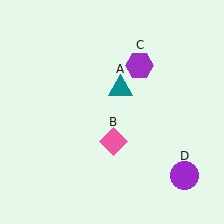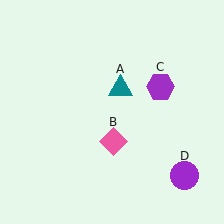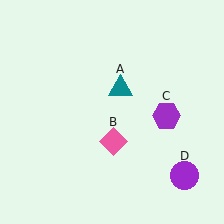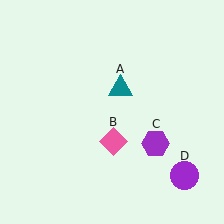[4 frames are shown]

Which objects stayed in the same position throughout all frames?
Teal triangle (object A) and pink diamond (object B) and purple circle (object D) remained stationary.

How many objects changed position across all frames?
1 object changed position: purple hexagon (object C).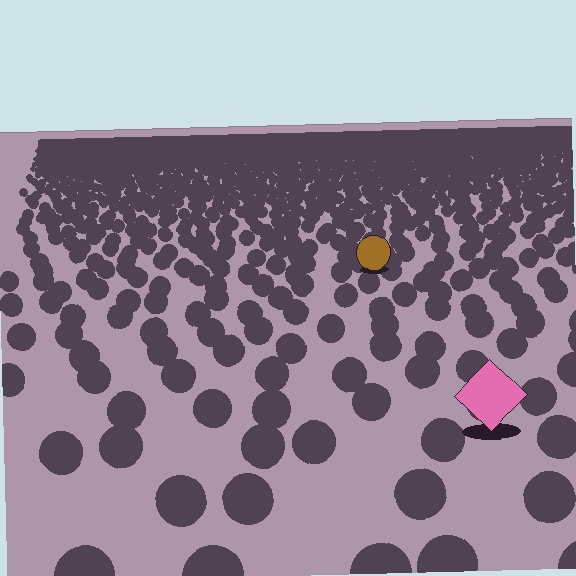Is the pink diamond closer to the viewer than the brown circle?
Yes. The pink diamond is closer — you can tell from the texture gradient: the ground texture is coarser near it.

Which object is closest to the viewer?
The pink diamond is closest. The texture marks near it are larger and more spread out.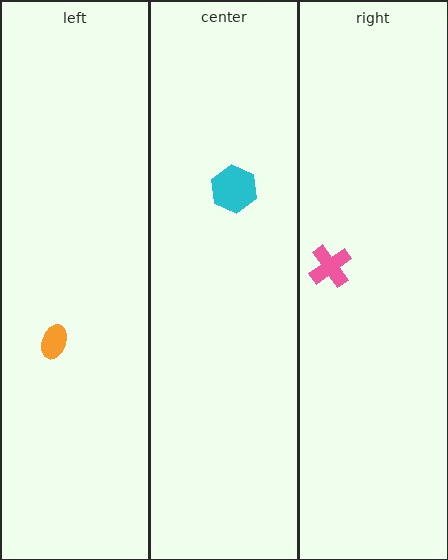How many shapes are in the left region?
1.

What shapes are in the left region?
The orange ellipse.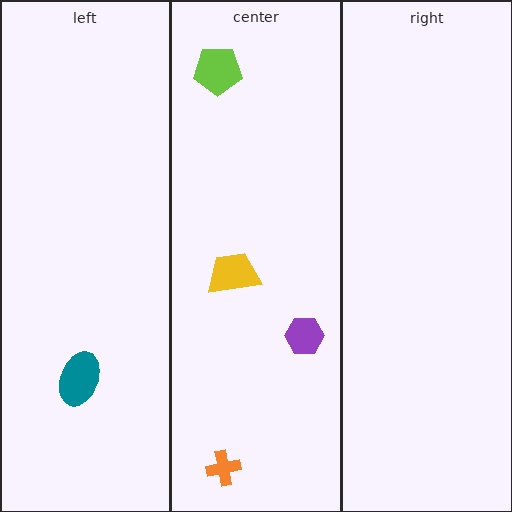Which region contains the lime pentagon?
The center region.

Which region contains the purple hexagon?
The center region.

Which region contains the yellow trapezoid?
The center region.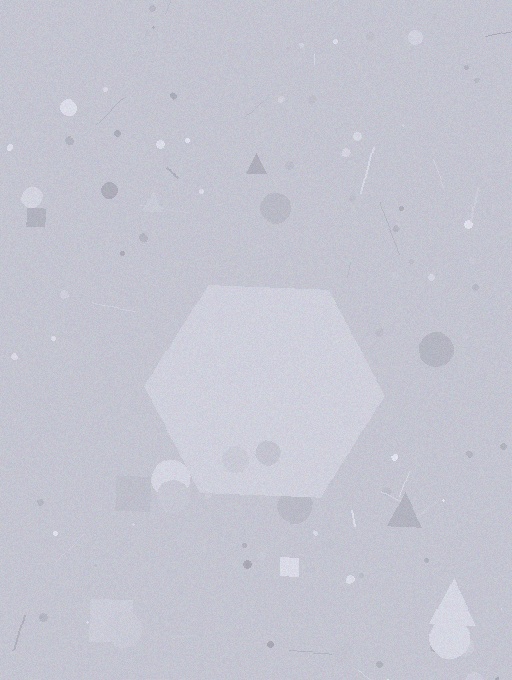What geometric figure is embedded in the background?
A hexagon is embedded in the background.